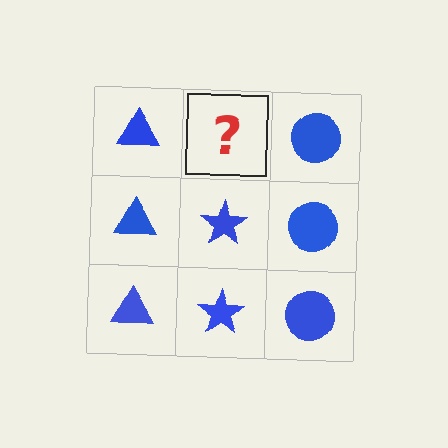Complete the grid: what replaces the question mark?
The question mark should be replaced with a blue star.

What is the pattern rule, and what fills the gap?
The rule is that each column has a consistent shape. The gap should be filled with a blue star.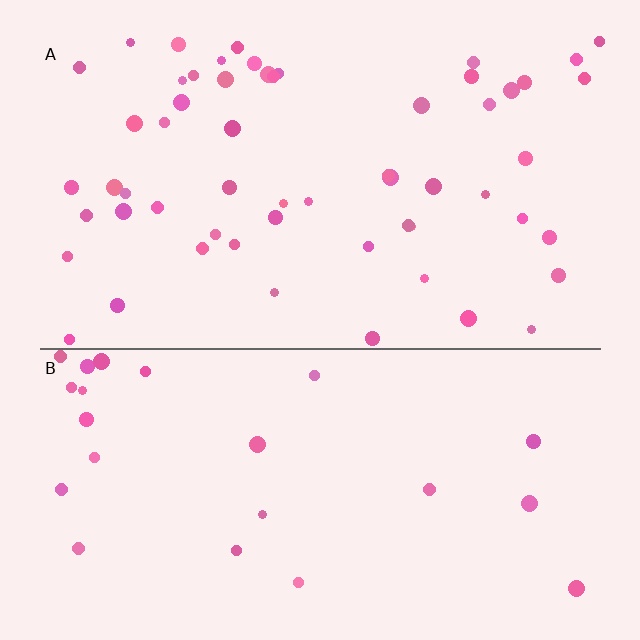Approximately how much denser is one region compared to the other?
Approximately 2.4× — region A over region B.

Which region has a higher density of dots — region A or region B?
A (the top).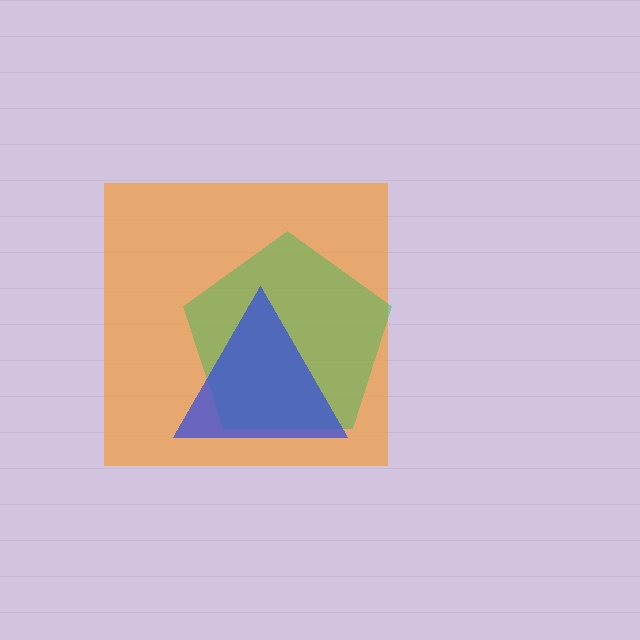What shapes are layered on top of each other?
The layered shapes are: an orange square, a green pentagon, a blue triangle.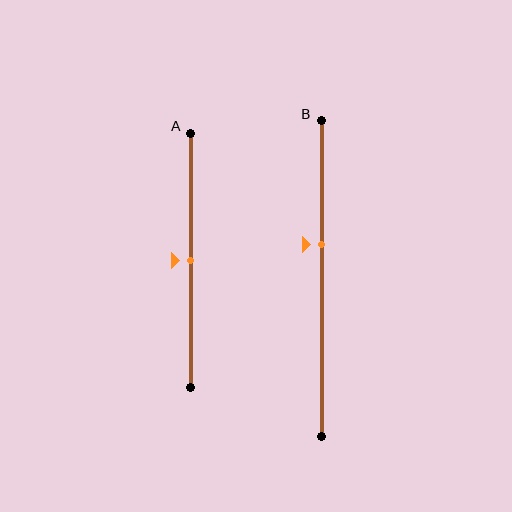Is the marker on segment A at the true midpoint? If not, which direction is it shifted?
Yes, the marker on segment A is at the true midpoint.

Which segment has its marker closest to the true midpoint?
Segment A has its marker closest to the true midpoint.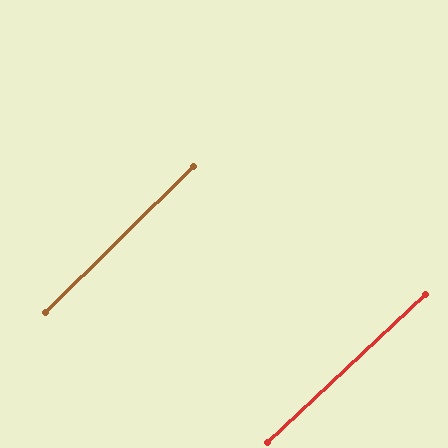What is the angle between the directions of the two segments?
Approximately 1 degree.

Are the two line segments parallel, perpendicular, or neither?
Parallel — their directions differ by only 1.4°.